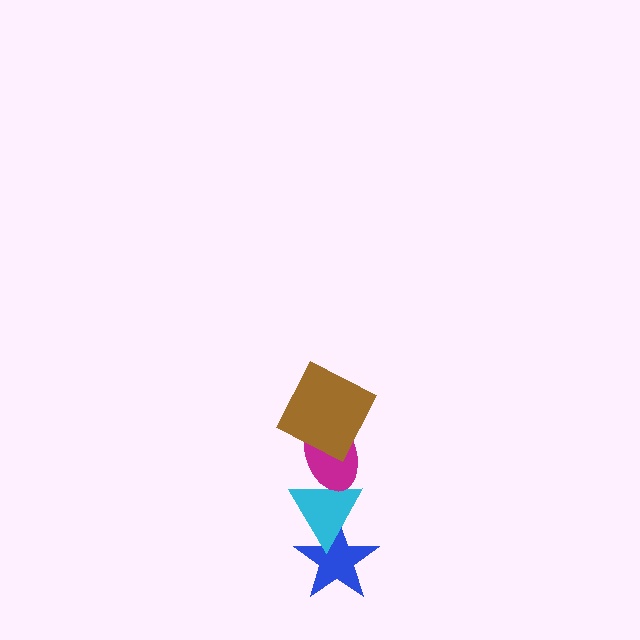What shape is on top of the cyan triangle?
The magenta ellipse is on top of the cyan triangle.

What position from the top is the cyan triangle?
The cyan triangle is 3rd from the top.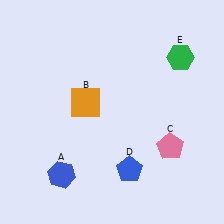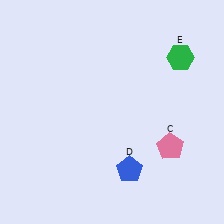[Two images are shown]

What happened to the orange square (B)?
The orange square (B) was removed in Image 2. It was in the top-left area of Image 1.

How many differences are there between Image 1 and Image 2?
There are 2 differences between the two images.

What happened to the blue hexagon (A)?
The blue hexagon (A) was removed in Image 2. It was in the bottom-left area of Image 1.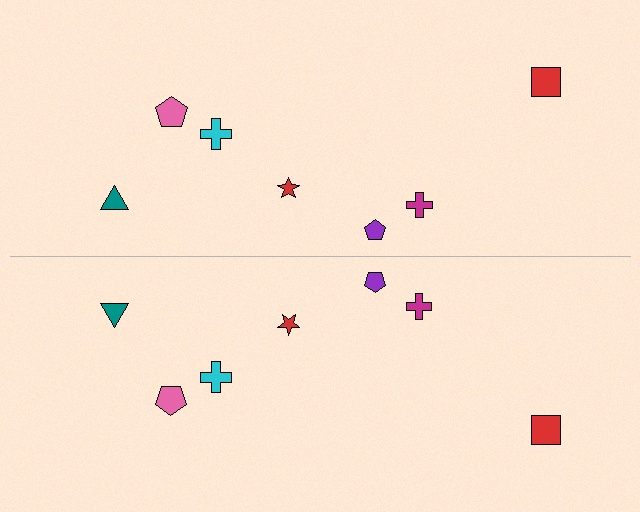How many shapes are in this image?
There are 14 shapes in this image.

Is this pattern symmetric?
Yes, this pattern has bilateral (reflection) symmetry.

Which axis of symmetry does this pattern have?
The pattern has a horizontal axis of symmetry running through the center of the image.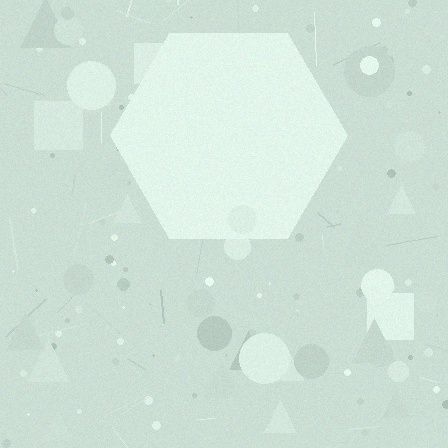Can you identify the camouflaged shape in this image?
The camouflaged shape is a hexagon.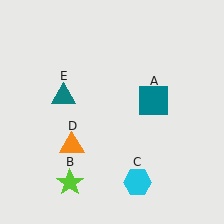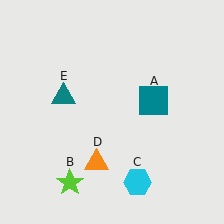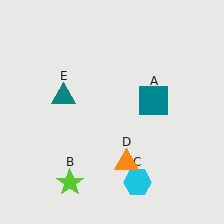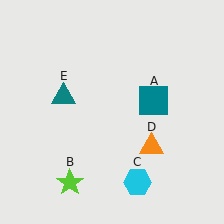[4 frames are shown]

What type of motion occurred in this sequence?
The orange triangle (object D) rotated counterclockwise around the center of the scene.